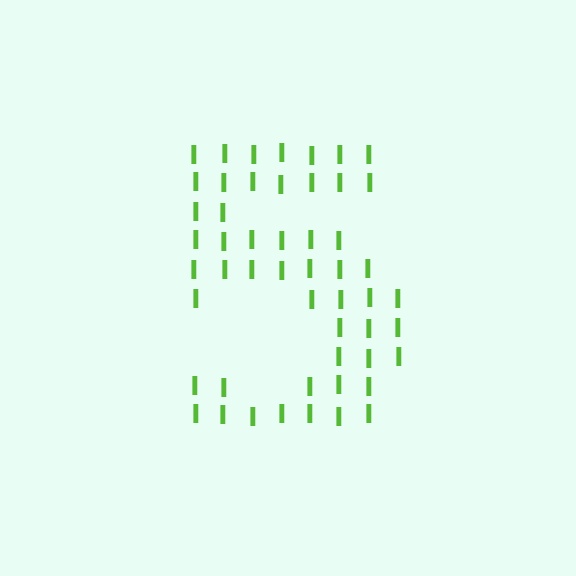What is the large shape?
The large shape is the digit 5.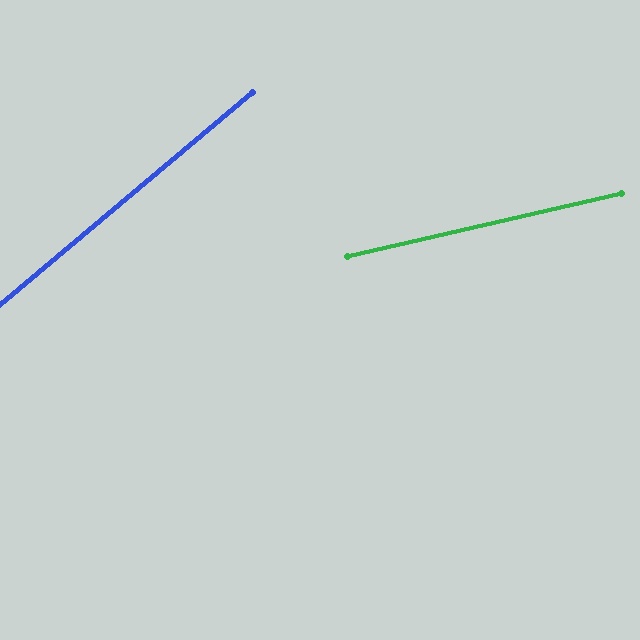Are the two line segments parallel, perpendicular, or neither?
Neither parallel nor perpendicular — they differ by about 27°.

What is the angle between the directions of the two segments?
Approximately 27 degrees.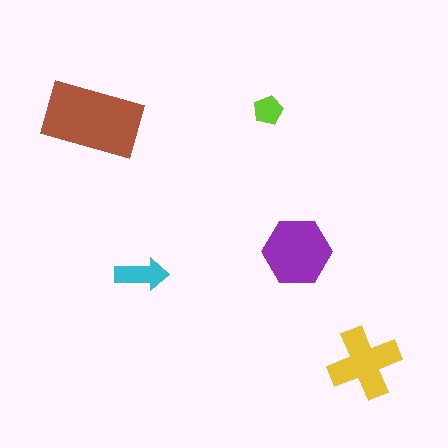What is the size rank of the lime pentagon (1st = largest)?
5th.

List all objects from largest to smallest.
The brown rectangle, the purple hexagon, the yellow cross, the cyan arrow, the lime pentagon.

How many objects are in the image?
There are 5 objects in the image.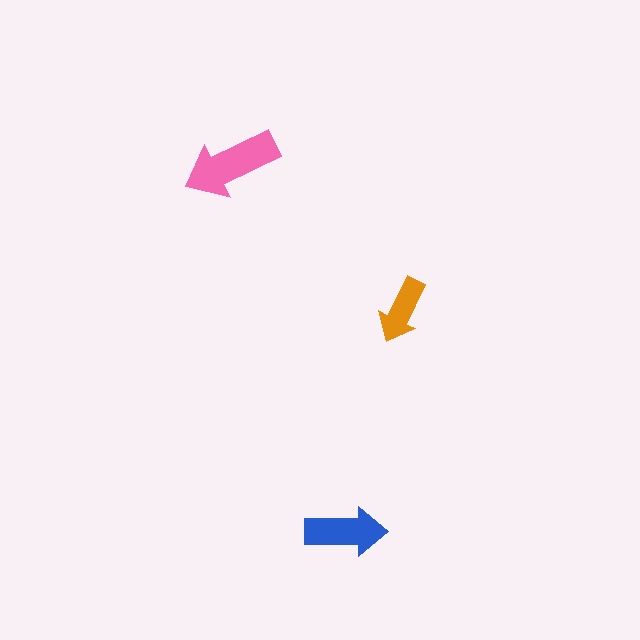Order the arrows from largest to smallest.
the pink one, the blue one, the orange one.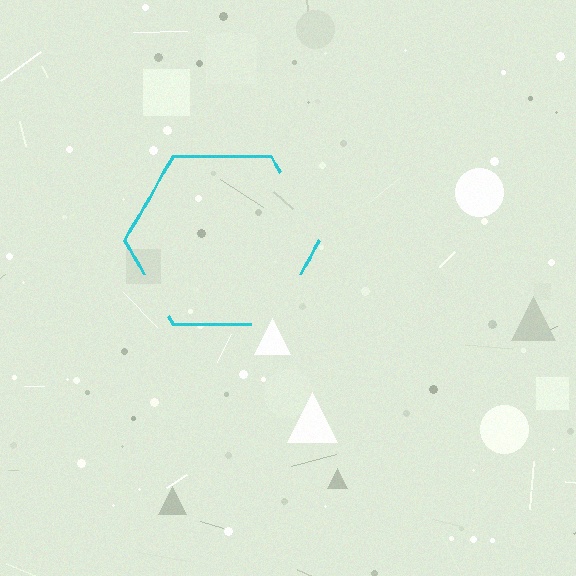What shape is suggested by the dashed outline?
The dashed outline suggests a hexagon.